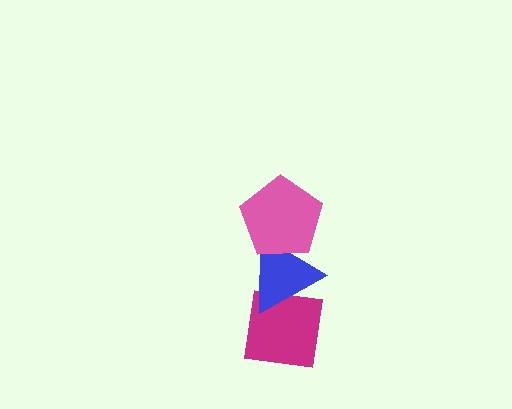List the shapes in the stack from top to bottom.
From top to bottom: the pink pentagon, the blue triangle, the magenta square.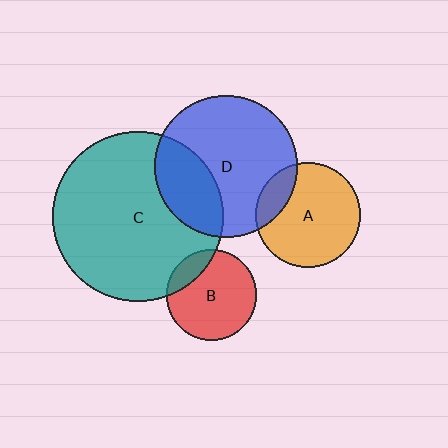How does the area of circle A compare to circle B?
Approximately 1.4 times.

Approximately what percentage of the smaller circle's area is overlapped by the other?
Approximately 15%.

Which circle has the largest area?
Circle C (teal).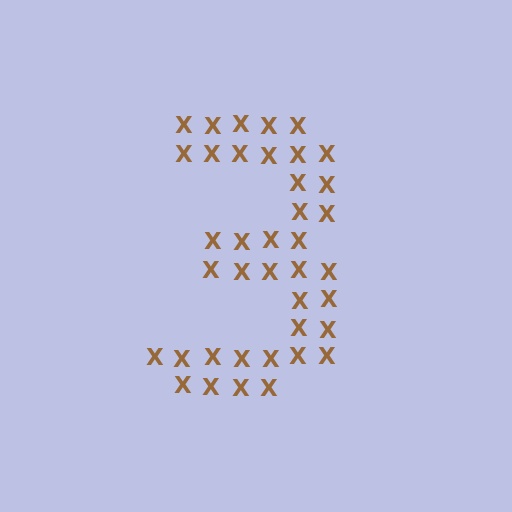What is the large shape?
The large shape is the digit 3.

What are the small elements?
The small elements are letter X's.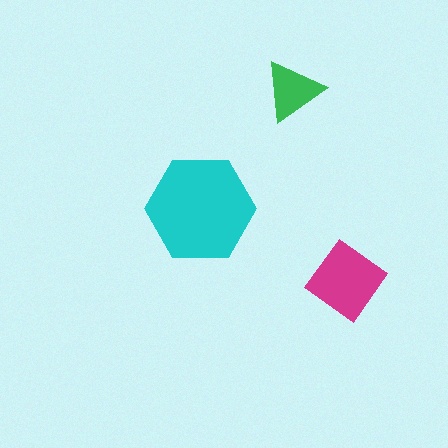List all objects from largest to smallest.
The cyan hexagon, the magenta diamond, the green triangle.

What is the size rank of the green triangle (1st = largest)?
3rd.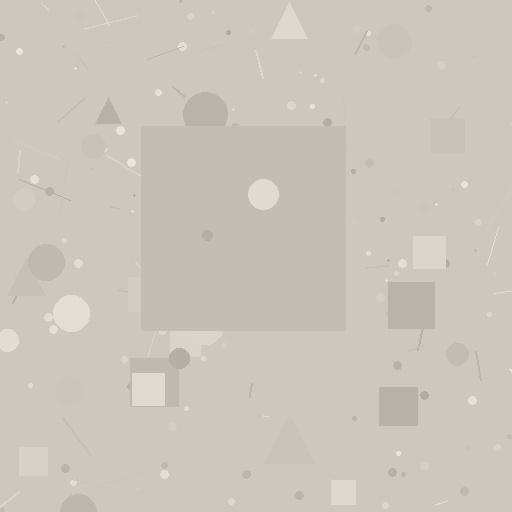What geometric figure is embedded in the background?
A square is embedded in the background.